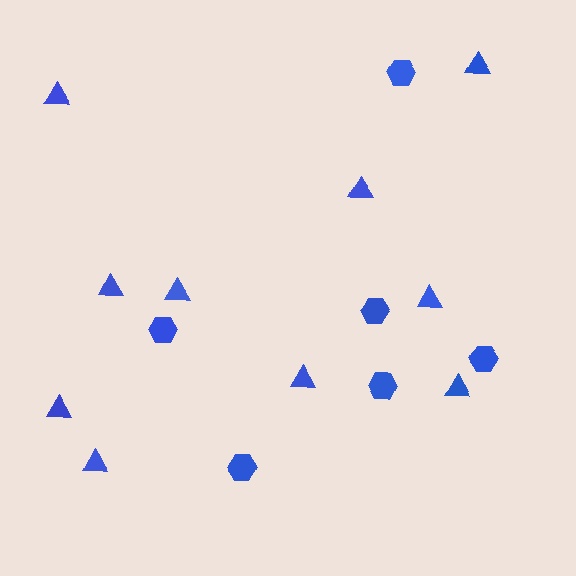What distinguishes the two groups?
There are 2 groups: one group of hexagons (6) and one group of triangles (10).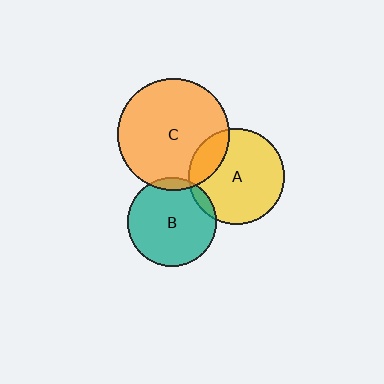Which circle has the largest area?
Circle C (orange).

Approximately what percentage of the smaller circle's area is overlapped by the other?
Approximately 20%.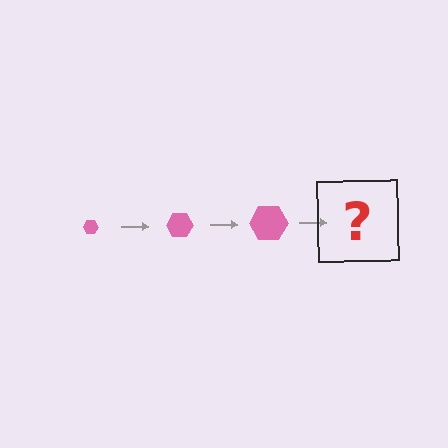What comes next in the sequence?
The next element should be a pink hexagon, larger than the previous one.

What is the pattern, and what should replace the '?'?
The pattern is that the hexagon gets progressively larger each step. The '?' should be a pink hexagon, larger than the previous one.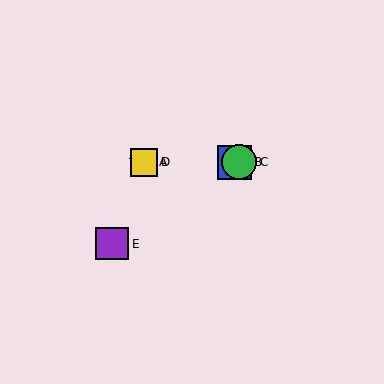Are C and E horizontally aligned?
No, C is at y≈162 and E is at y≈244.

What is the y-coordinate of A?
Object A is at y≈162.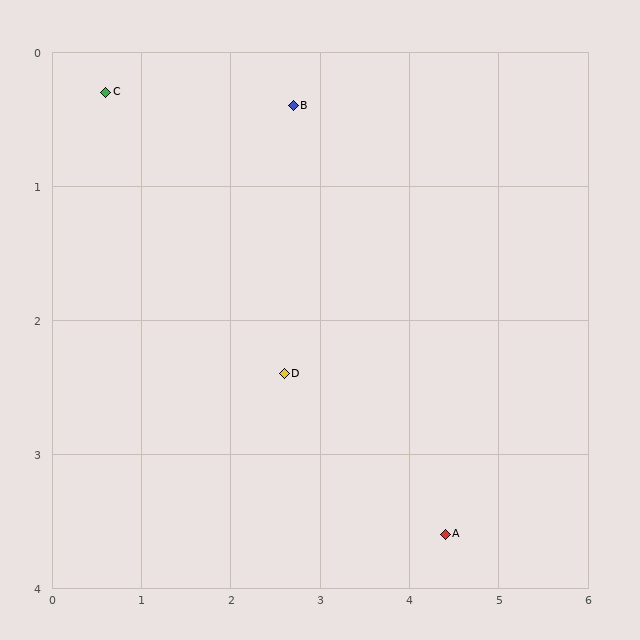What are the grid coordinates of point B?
Point B is at approximately (2.7, 0.4).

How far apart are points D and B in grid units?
Points D and B are about 2.0 grid units apart.